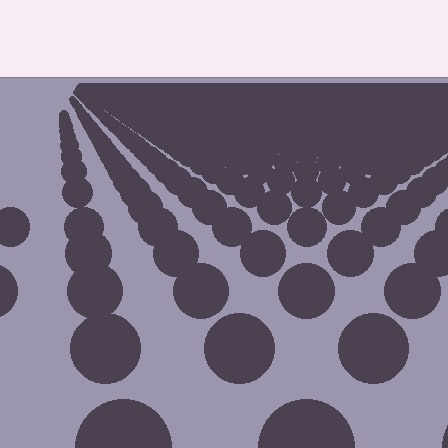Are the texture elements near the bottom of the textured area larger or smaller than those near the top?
Larger. Near the bottom, elements are closer to the viewer and appear at a bigger on-screen size.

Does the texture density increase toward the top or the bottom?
Density increases toward the top.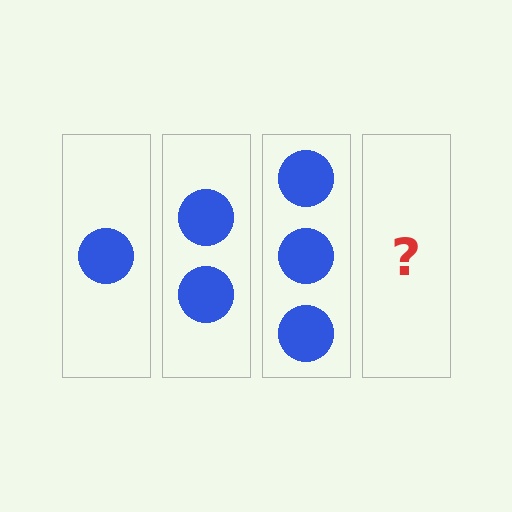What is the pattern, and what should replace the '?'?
The pattern is that each step adds one more circle. The '?' should be 4 circles.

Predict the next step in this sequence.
The next step is 4 circles.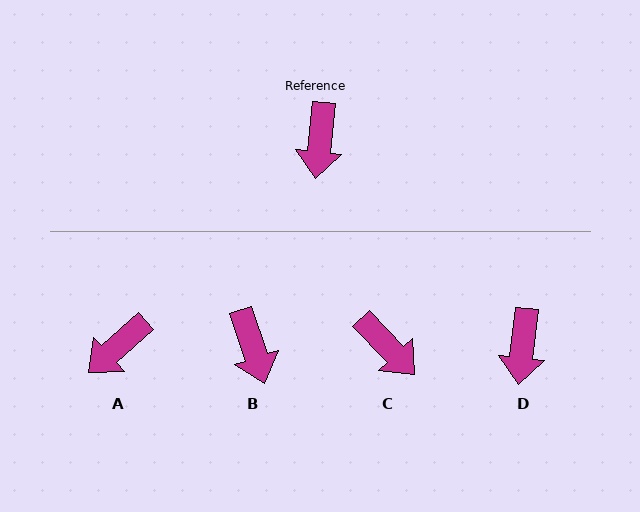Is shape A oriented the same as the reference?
No, it is off by about 42 degrees.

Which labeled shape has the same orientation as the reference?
D.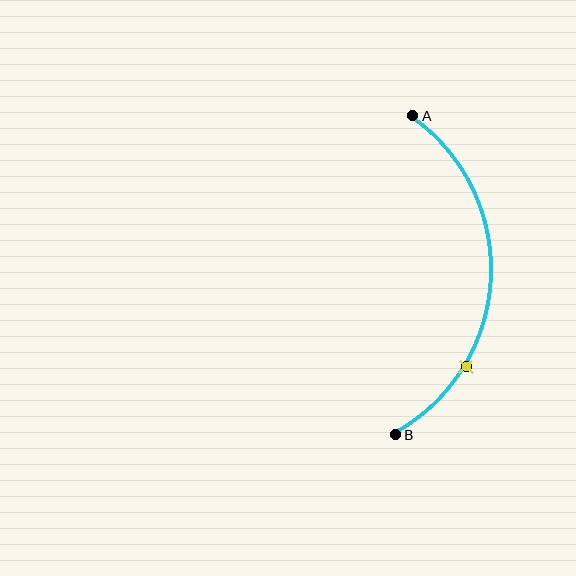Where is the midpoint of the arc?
The arc midpoint is the point on the curve farthest from the straight line joining A and B. It sits to the right of that line.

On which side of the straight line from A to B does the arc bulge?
The arc bulges to the right of the straight line connecting A and B.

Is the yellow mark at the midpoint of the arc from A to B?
No. The yellow mark lies on the arc but is closer to endpoint B. The arc midpoint would be at the point on the curve equidistant along the arc from both A and B.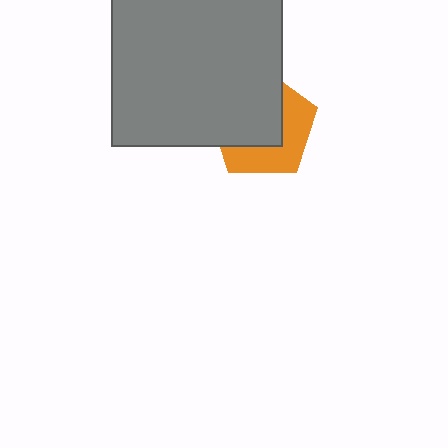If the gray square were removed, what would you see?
You would see the complete orange pentagon.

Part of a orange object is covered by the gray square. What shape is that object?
It is a pentagon.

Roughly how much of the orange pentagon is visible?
A small part of it is visible (roughly 44%).